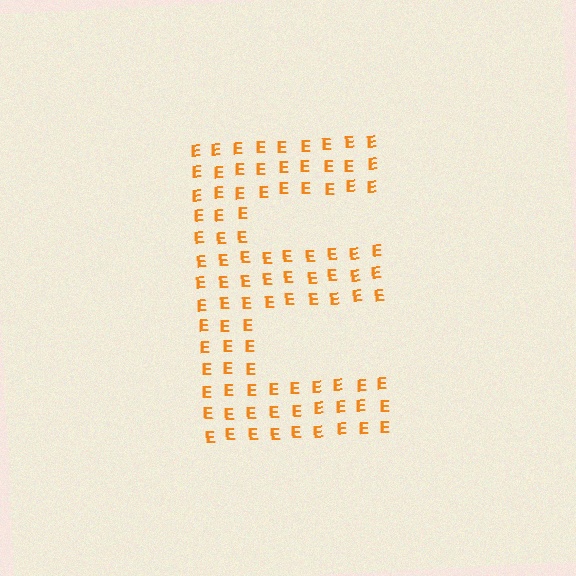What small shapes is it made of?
It is made of small letter E's.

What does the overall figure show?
The overall figure shows the letter E.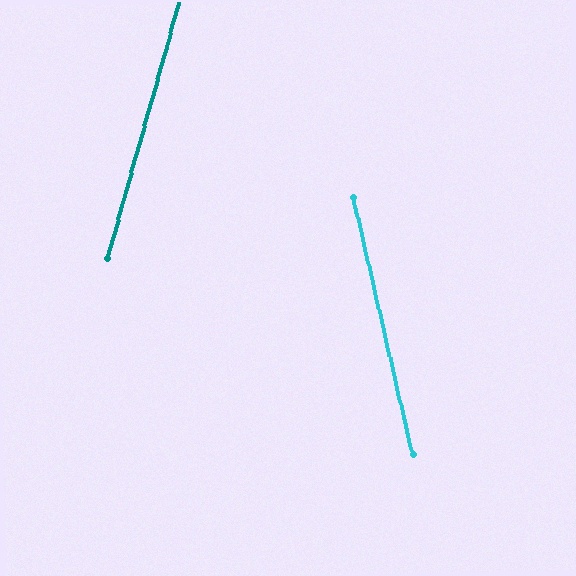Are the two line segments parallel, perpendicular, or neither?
Neither parallel nor perpendicular — they differ by about 29°.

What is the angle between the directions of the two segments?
Approximately 29 degrees.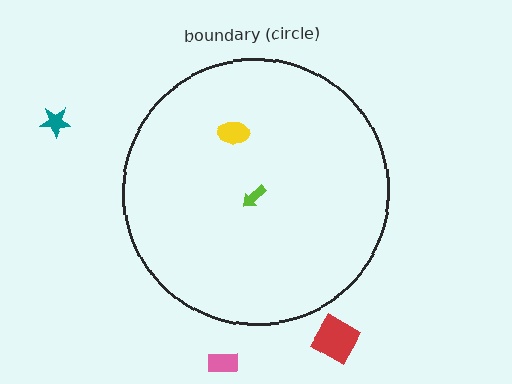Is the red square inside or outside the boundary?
Outside.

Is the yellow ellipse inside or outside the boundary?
Inside.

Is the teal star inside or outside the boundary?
Outside.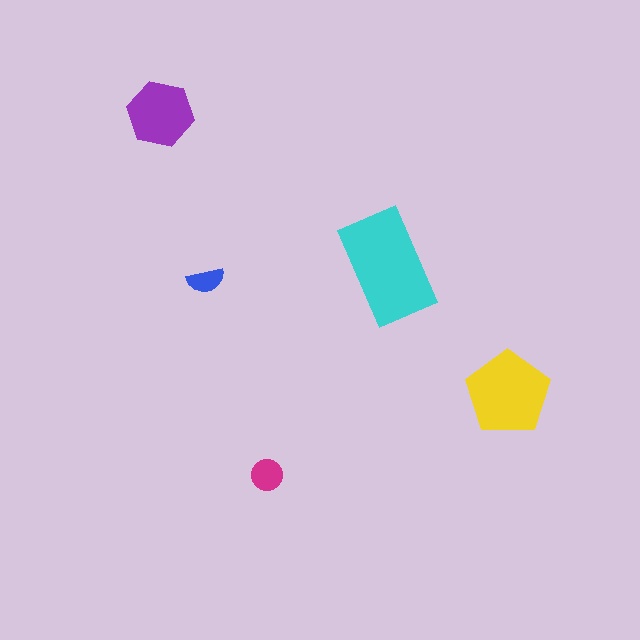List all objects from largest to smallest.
The cyan rectangle, the yellow pentagon, the purple hexagon, the magenta circle, the blue semicircle.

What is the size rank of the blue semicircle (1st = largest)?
5th.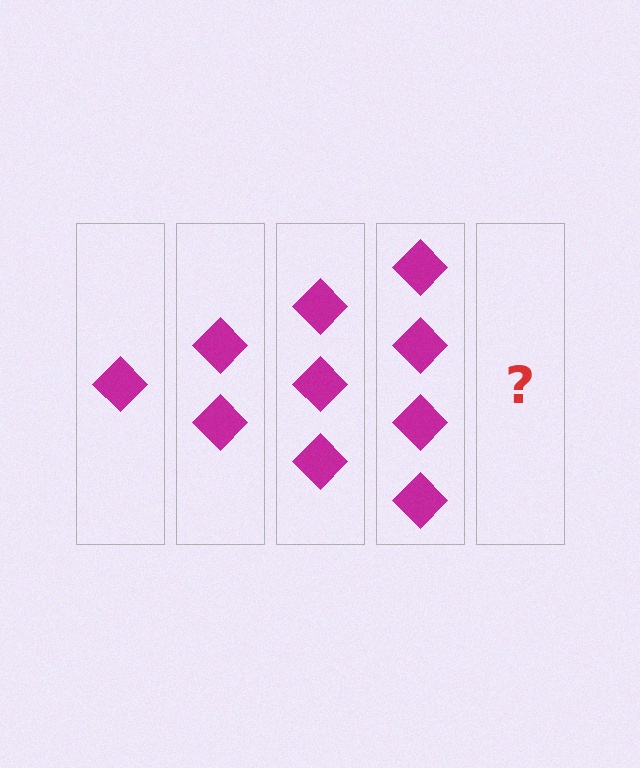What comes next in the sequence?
The next element should be 5 diamonds.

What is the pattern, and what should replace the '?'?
The pattern is that each step adds one more diamond. The '?' should be 5 diamonds.